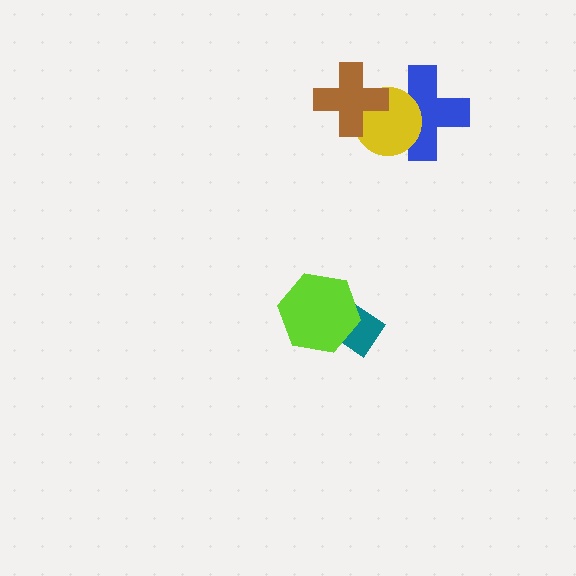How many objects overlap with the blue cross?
2 objects overlap with the blue cross.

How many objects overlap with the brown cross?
2 objects overlap with the brown cross.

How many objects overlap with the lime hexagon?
1 object overlaps with the lime hexagon.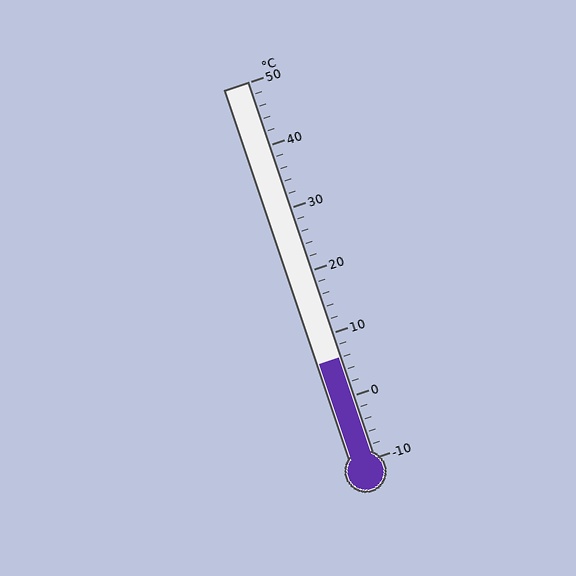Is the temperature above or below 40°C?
The temperature is below 40°C.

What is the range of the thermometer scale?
The thermometer scale ranges from -10°C to 50°C.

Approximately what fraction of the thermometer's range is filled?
The thermometer is filled to approximately 25% of its range.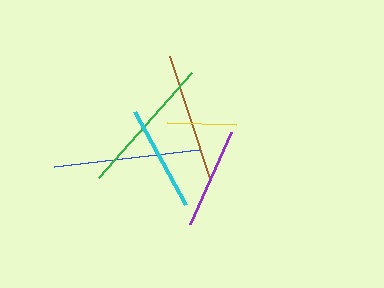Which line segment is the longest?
The blue line is the longest at approximately 146 pixels.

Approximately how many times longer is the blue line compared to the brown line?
The blue line is approximately 1.1 times the length of the brown line.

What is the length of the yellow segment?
The yellow segment is approximately 69 pixels long.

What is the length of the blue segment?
The blue segment is approximately 146 pixels long.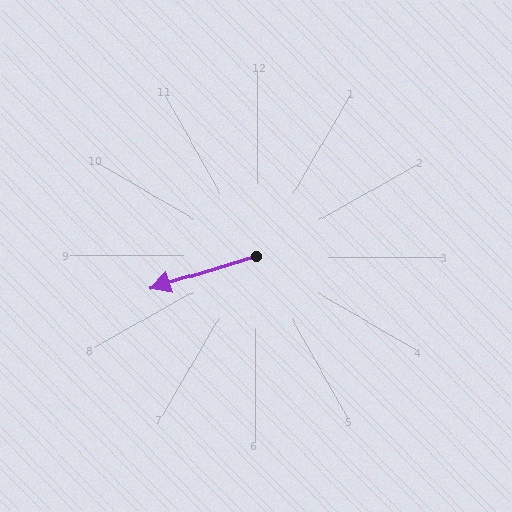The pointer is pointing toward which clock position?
Roughly 8 o'clock.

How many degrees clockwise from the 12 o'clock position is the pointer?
Approximately 253 degrees.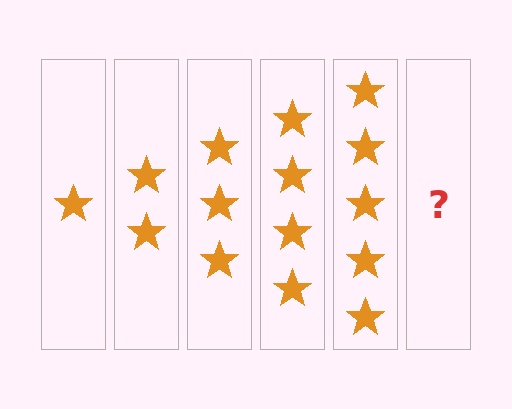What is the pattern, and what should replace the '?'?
The pattern is that each step adds one more star. The '?' should be 6 stars.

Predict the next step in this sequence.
The next step is 6 stars.